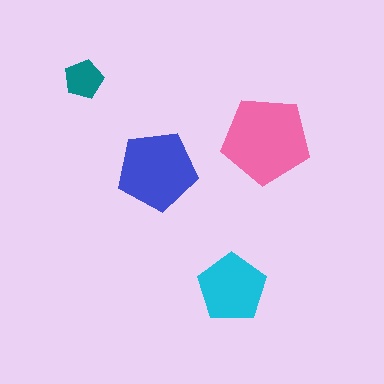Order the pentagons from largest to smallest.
the pink one, the blue one, the cyan one, the teal one.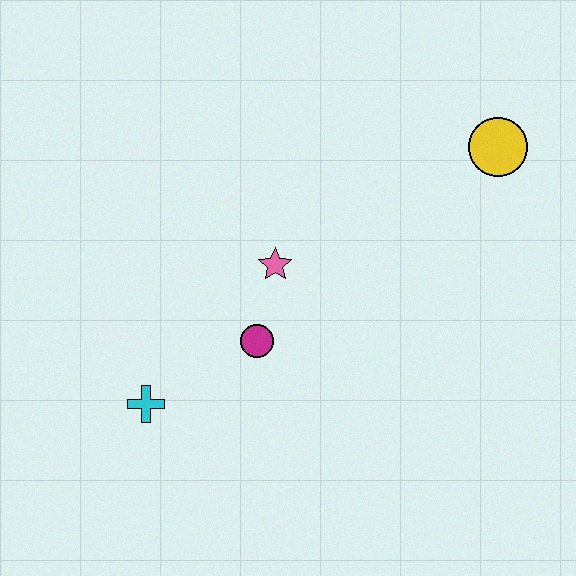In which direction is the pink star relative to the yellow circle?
The pink star is to the left of the yellow circle.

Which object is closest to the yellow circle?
The pink star is closest to the yellow circle.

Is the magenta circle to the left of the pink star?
Yes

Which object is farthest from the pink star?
The yellow circle is farthest from the pink star.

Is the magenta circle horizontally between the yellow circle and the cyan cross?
Yes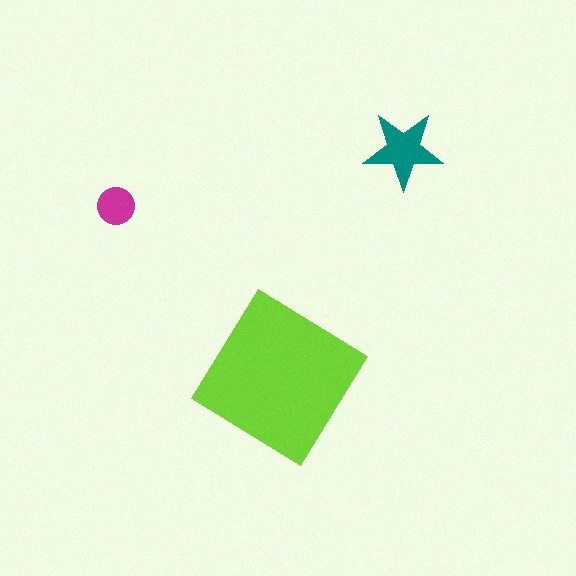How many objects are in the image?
There are 3 objects in the image.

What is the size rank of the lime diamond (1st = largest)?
1st.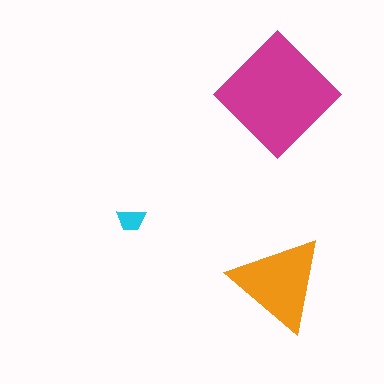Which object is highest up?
The magenta diamond is topmost.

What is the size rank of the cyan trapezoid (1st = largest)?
3rd.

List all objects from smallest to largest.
The cyan trapezoid, the orange triangle, the magenta diamond.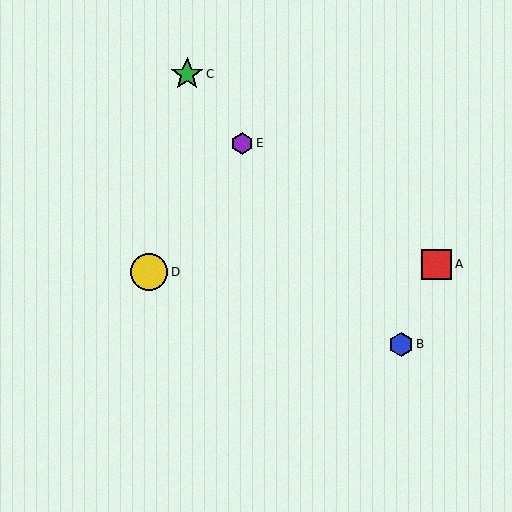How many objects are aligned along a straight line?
3 objects (B, C, E) are aligned along a straight line.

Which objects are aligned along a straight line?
Objects B, C, E are aligned along a straight line.